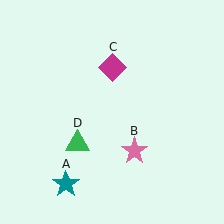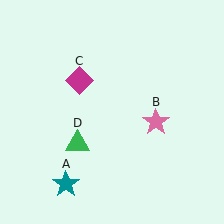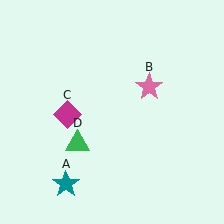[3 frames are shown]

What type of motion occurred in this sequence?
The pink star (object B), magenta diamond (object C) rotated counterclockwise around the center of the scene.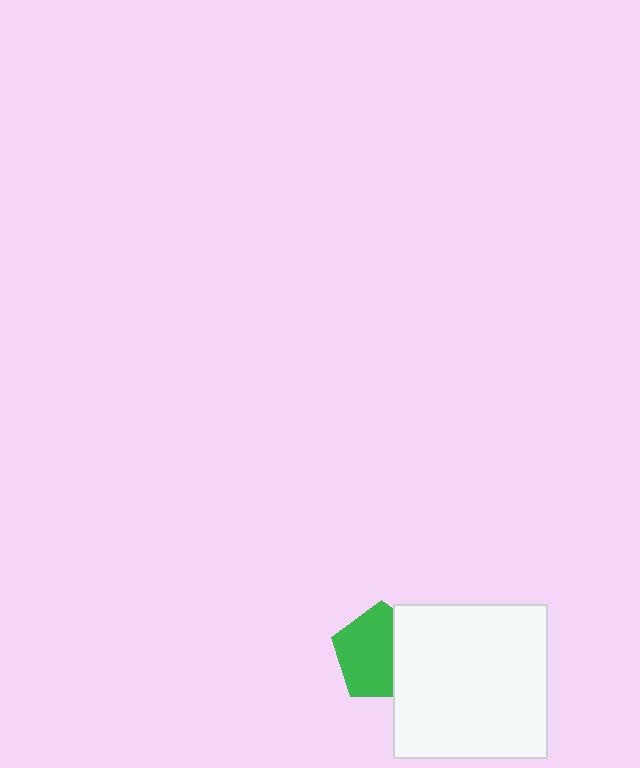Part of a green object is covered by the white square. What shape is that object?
It is a pentagon.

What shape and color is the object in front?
The object in front is a white square.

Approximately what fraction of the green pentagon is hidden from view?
Roughly 34% of the green pentagon is hidden behind the white square.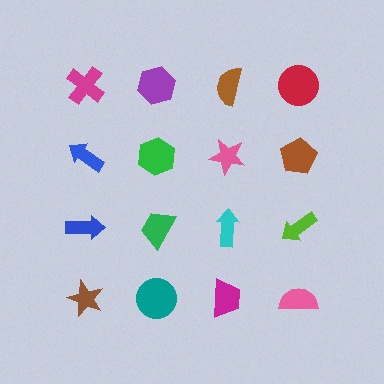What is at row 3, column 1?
A blue arrow.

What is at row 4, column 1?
A brown star.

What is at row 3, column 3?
A cyan arrow.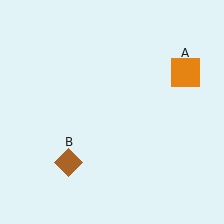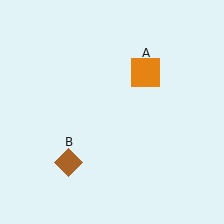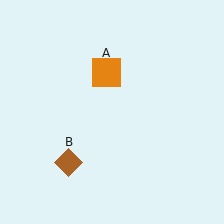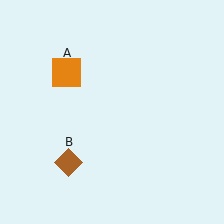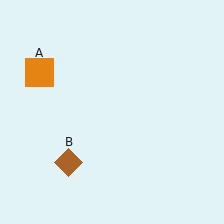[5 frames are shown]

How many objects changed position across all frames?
1 object changed position: orange square (object A).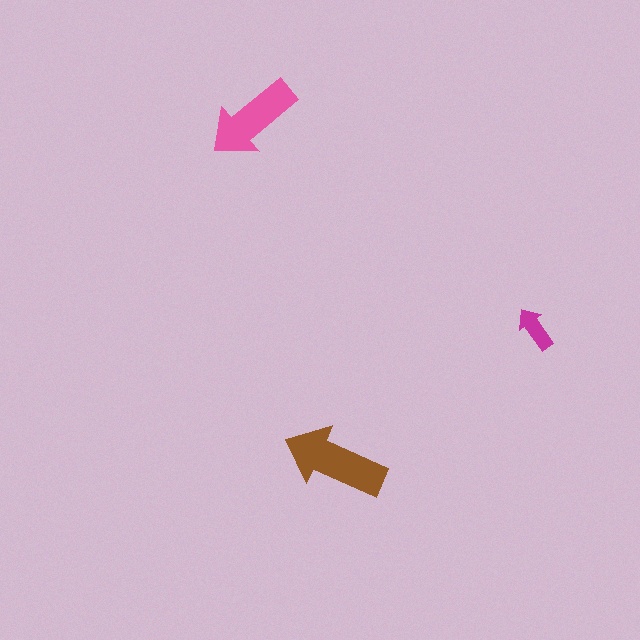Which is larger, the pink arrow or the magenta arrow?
The pink one.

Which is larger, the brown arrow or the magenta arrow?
The brown one.